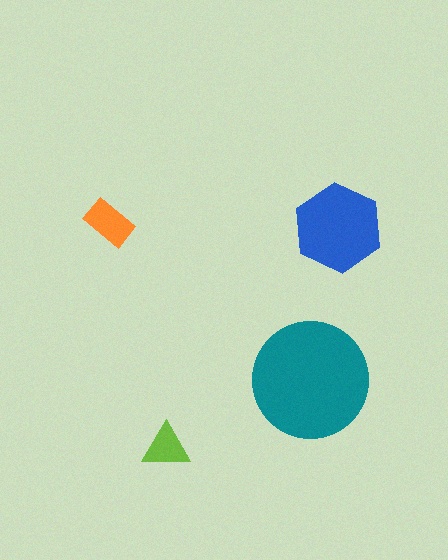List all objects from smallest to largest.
The lime triangle, the orange rectangle, the blue hexagon, the teal circle.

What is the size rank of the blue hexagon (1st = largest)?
2nd.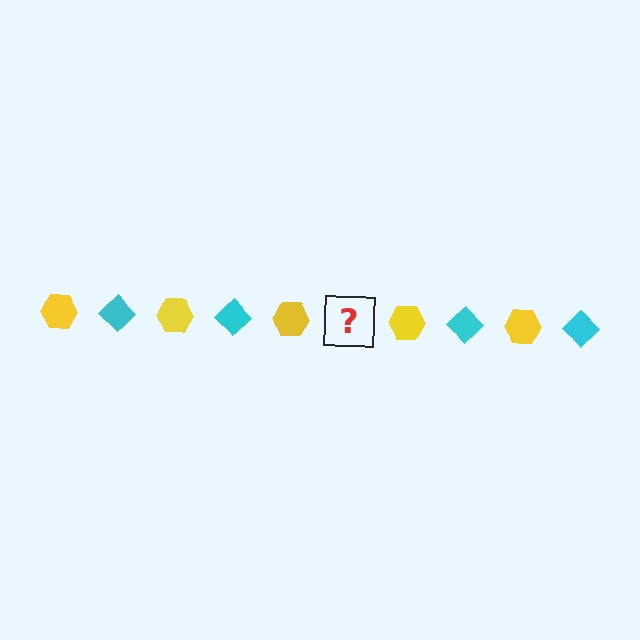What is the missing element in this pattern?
The missing element is a cyan diamond.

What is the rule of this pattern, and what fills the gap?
The rule is that the pattern alternates between yellow hexagon and cyan diamond. The gap should be filled with a cyan diamond.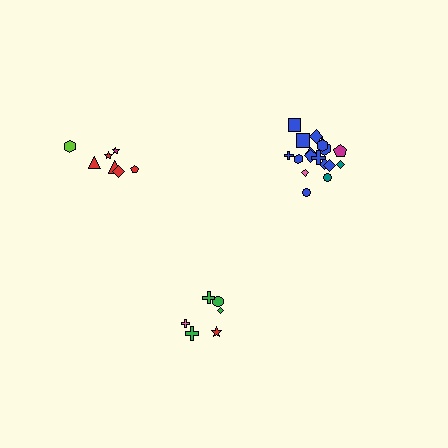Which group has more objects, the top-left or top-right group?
The top-right group.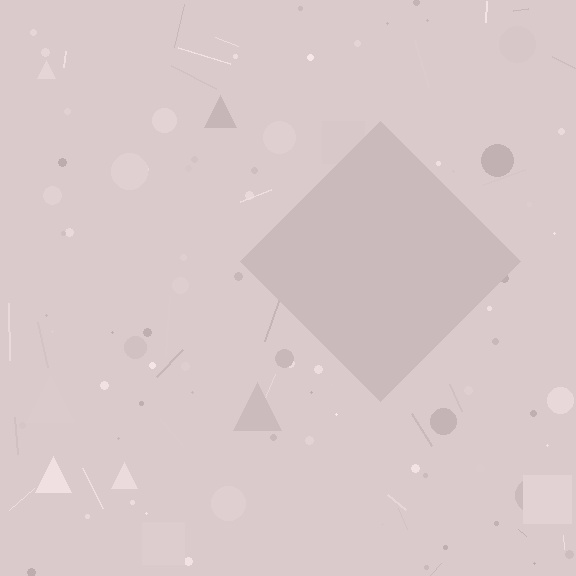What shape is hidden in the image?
A diamond is hidden in the image.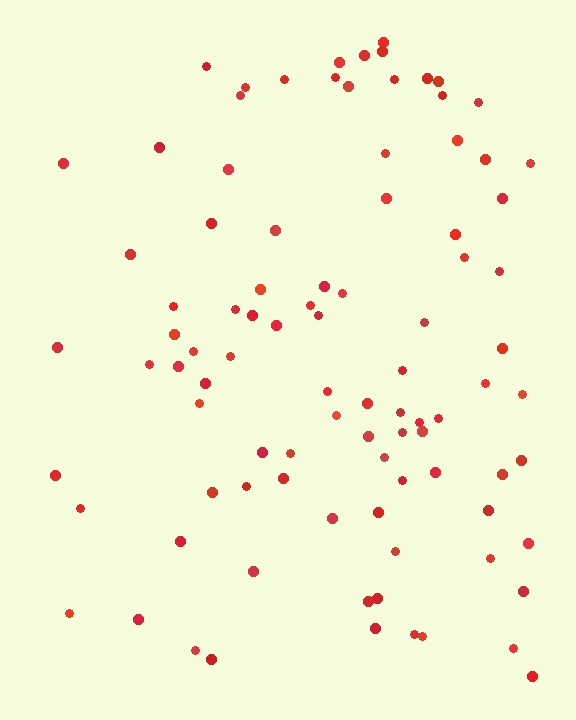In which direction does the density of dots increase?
From left to right, with the right side densest.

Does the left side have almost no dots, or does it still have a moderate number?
Still a moderate number, just noticeably fewer than the right.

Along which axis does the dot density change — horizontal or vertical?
Horizontal.